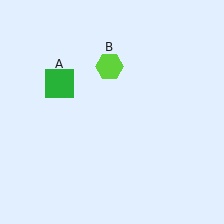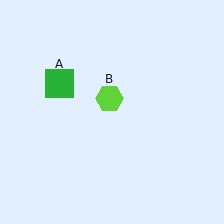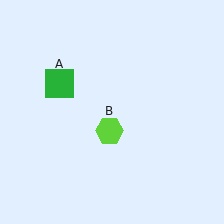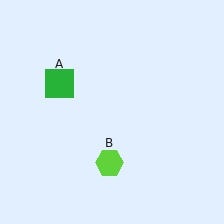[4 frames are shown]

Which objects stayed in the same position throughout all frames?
Green square (object A) remained stationary.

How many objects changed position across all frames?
1 object changed position: lime hexagon (object B).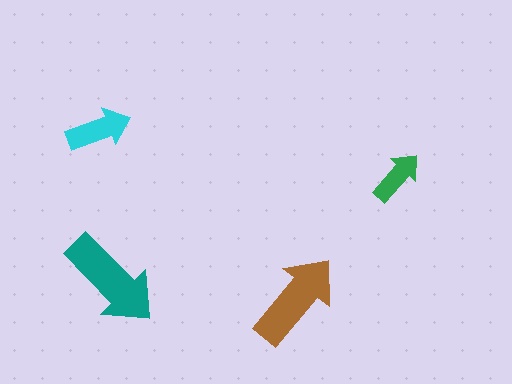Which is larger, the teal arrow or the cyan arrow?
The teal one.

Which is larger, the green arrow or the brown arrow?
The brown one.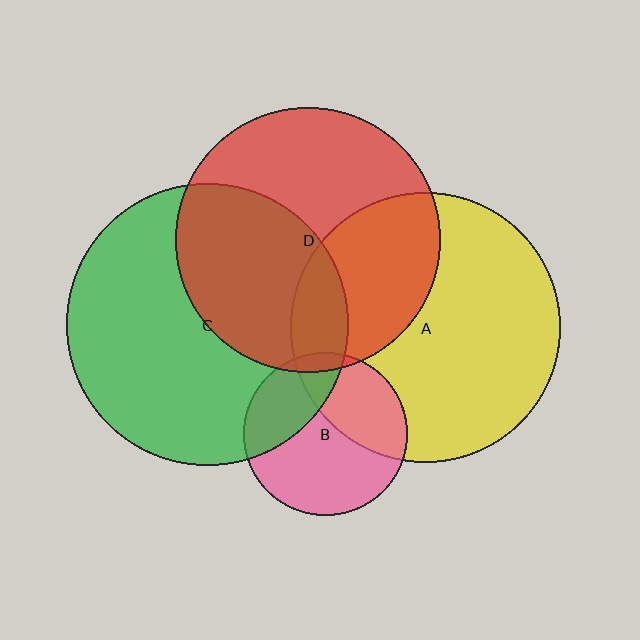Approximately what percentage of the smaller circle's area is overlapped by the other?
Approximately 10%.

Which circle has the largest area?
Circle C (green).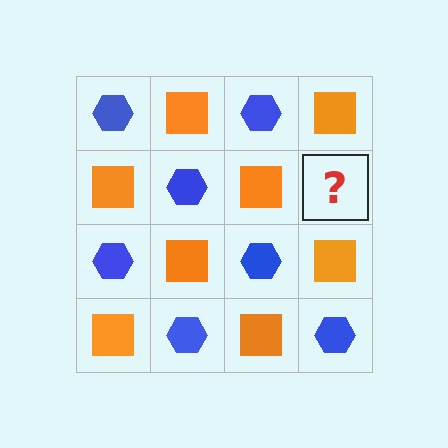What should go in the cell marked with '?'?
The missing cell should contain a blue hexagon.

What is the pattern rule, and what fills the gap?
The rule is that it alternates blue hexagon and orange square in a checkerboard pattern. The gap should be filled with a blue hexagon.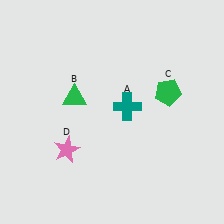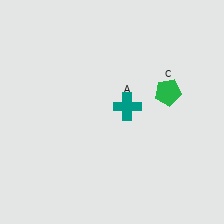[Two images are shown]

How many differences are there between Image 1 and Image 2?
There are 2 differences between the two images.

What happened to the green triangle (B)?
The green triangle (B) was removed in Image 2. It was in the top-left area of Image 1.